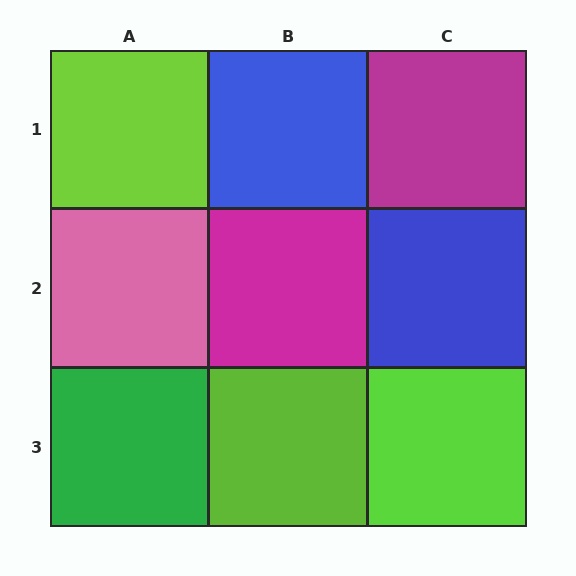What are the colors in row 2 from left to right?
Pink, magenta, blue.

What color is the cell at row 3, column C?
Lime.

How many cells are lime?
3 cells are lime.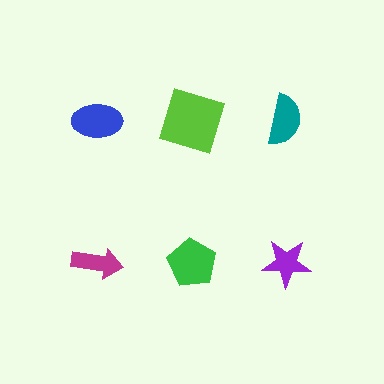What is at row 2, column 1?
A magenta arrow.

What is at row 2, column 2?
A green pentagon.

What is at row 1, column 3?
A teal semicircle.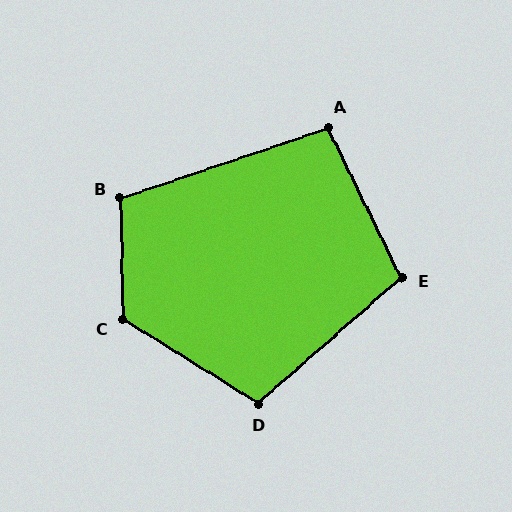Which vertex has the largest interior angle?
C, at approximately 123 degrees.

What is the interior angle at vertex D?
Approximately 107 degrees (obtuse).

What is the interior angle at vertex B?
Approximately 107 degrees (obtuse).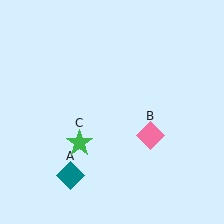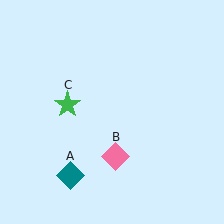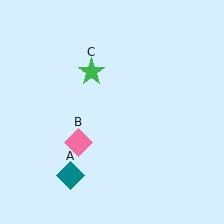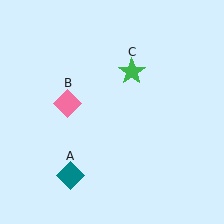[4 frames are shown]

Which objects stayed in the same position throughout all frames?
Teal diamond (object A) remained stationary.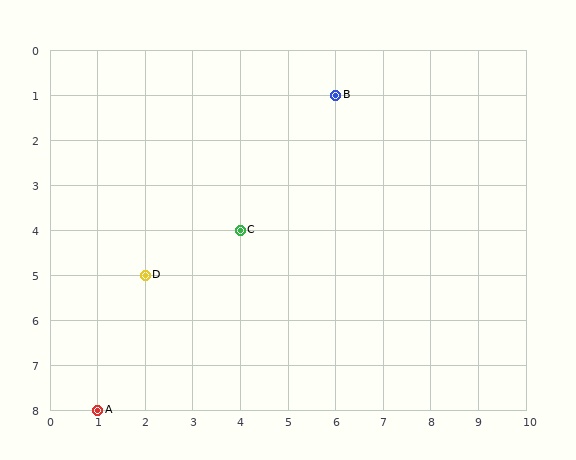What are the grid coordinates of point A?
Point A is at grid coordinates (1, 8).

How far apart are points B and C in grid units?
Points B and C are 2 columns and 3 rows apart (about 3.6 grid units diagonally).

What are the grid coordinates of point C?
Point C is at grid coordinates (4, 4).